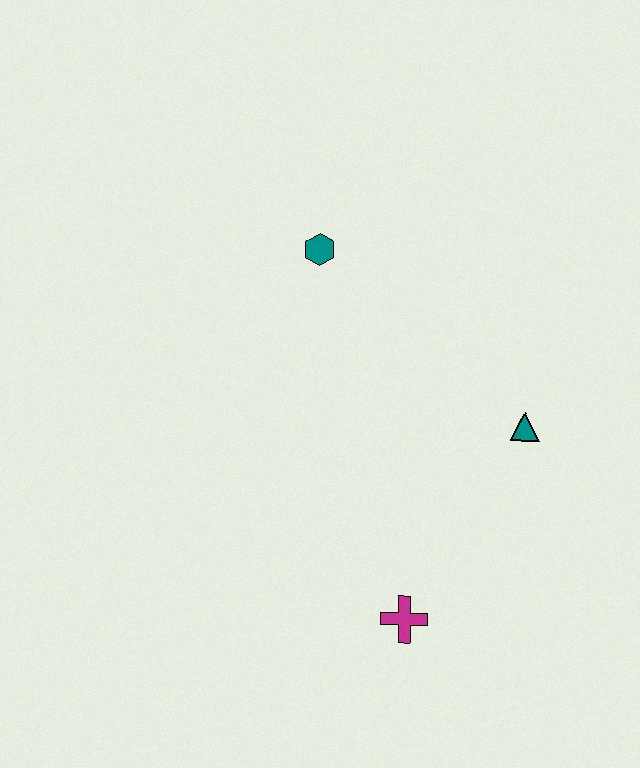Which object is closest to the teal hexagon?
The teal triangle is closest to the teal hexagon.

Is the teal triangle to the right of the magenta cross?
Yes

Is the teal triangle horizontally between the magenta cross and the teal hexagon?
No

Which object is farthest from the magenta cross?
The teal hexagon is farthest from the magenta cross.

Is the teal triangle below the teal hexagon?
Yes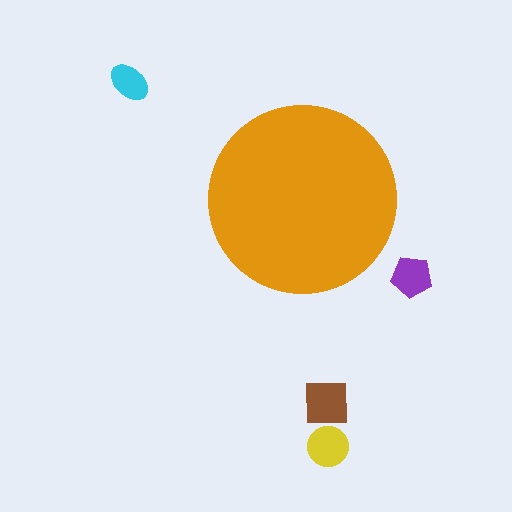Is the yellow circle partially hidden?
No, the yellow circle is fully visible.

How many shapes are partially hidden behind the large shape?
0 shapes are partially hidden.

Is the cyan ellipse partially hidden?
No, the cyan ellipse is fully visible.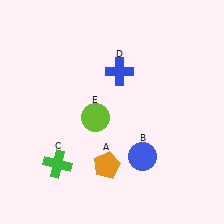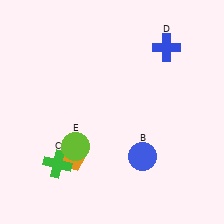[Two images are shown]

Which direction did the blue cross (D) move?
The blue cross (D) moved right.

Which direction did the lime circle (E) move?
The lime circle (E) moved down.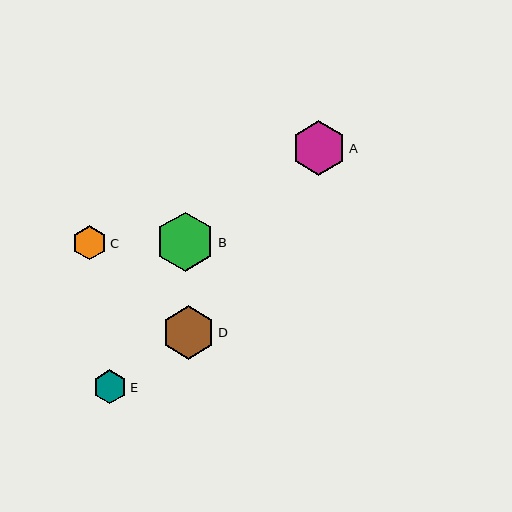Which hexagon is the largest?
Hexagon B is the largest with a size of approximately 59 pixels.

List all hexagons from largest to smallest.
From largest to smallest: B, A, D, C, E.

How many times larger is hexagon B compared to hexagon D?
Hexagon B is approximately 1.1 times the size of hexagon D.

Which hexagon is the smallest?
Hexagon E is the smallest with a size of approximately 34 pixels.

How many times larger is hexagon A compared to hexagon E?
Hexagon A is approximately 1.6 times the size of hexagon E.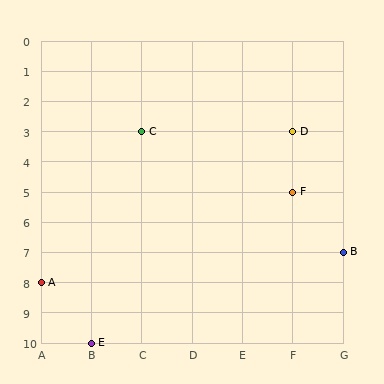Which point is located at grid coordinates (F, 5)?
Point F is at (F, 5).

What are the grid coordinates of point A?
Point A is at grid coordinates (A, 8).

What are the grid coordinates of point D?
Point D is at grid coordinates (F, 3).